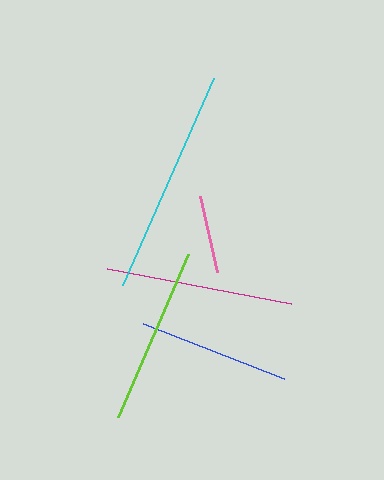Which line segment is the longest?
The cyan line is the longest at approximately 226 pixels.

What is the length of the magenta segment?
The magenta segment is approximately 188 pixels long.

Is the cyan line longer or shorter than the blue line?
The cyan line is longer than the blue line.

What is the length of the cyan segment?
The cyan segment is approximately 226 pixels long.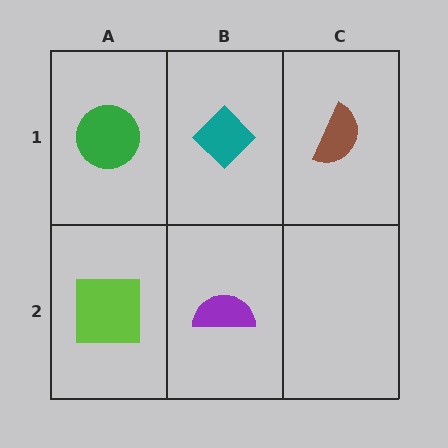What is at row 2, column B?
A purple semicircle.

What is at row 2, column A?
A lime square.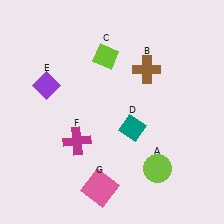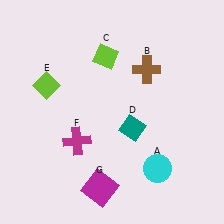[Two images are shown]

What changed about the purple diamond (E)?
In Image 1, E is purple. In Image 2, it changed to lime.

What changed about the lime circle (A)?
In Image 1, A is lime. In Image 2, it changed to cyan.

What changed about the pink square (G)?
In Image 1, G is pink. In Image 2, it changed to magenta.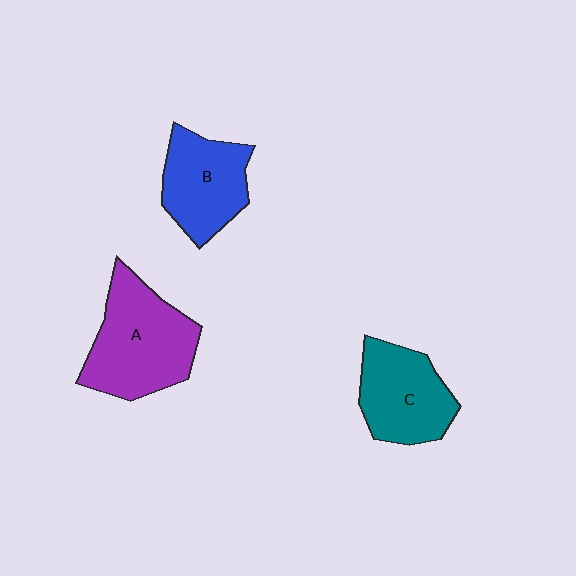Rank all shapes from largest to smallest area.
From largest to smallest: A (purple), C (teal), B (blue).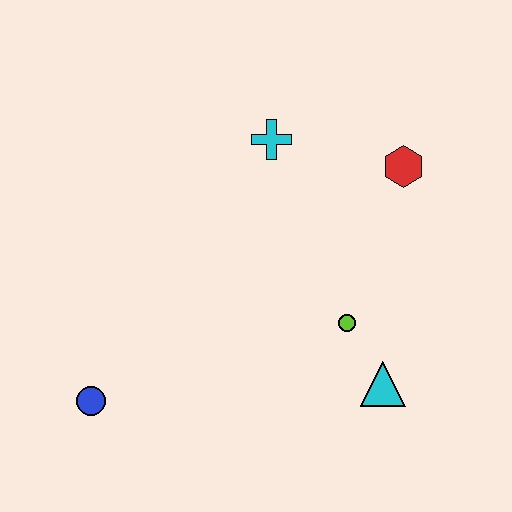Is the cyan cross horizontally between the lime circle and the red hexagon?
No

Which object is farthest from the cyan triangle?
The blue circle is farthest from the cyan triangle.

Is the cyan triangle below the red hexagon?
Yes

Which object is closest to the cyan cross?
The red hexagon is closest to the cyan cross.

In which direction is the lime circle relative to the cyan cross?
The lime circle is below the cyan cross.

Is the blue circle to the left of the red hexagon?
Yes